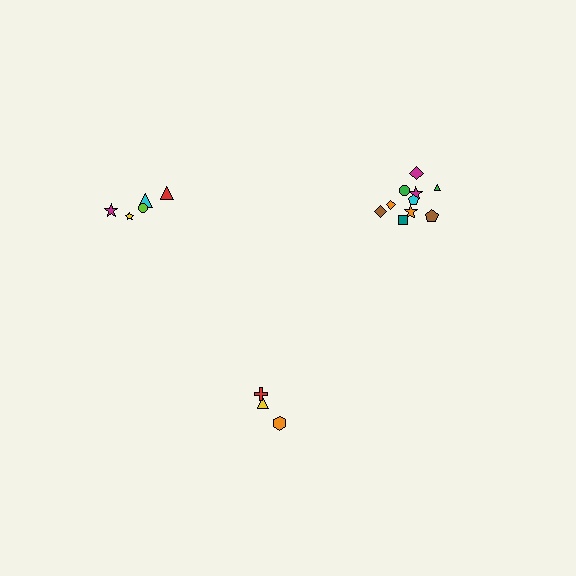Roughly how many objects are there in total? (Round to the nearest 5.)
Roughly 20 objects in total.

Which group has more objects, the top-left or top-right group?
The top-right group.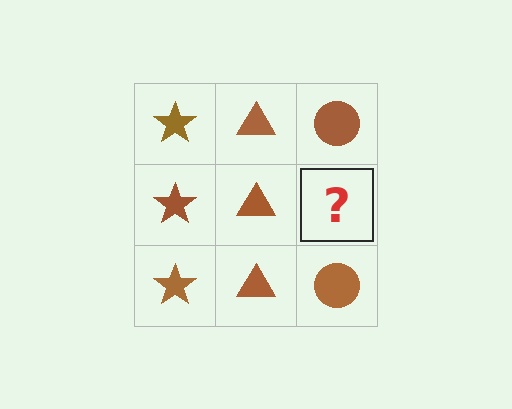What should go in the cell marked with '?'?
The missing cell should contain a brown circle.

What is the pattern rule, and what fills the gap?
The rule is that each column has a consistent shape. The gap should be filled with a brown circle.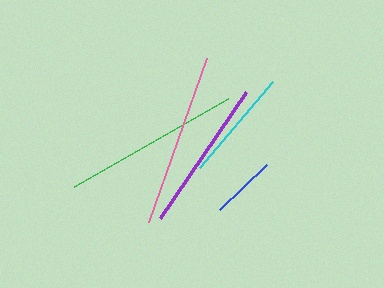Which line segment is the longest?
The green line is the longest at approximately 177 pixels.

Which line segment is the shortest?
The blue line is the shortest at approximately 65 pixels.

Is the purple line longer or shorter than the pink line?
The pink line is longer than the purple line.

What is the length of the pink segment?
The pink segment is approximately 174 pixels long.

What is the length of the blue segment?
The blue segment is approximately 65 pixels long.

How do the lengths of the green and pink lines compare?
The green and pink lines are approximately the same length.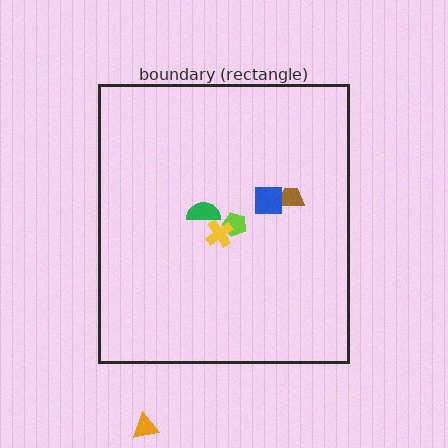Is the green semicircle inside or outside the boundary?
Inside.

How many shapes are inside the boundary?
5 inside, 1 outside.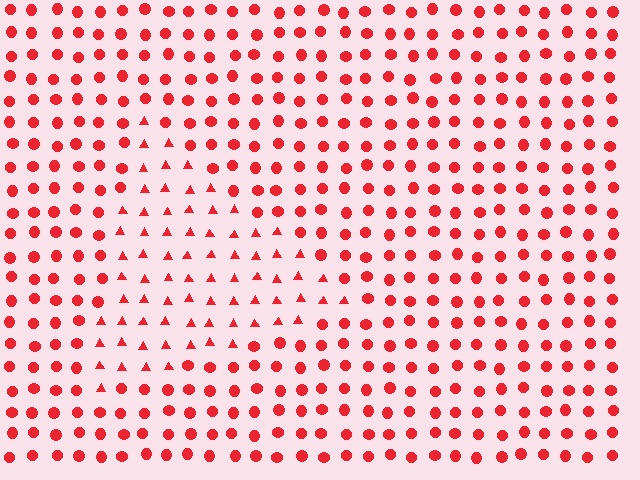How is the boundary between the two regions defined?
The boundary is defined by a change in element shape: triangles inside vs. circles outside. All elements share the same color and spacing.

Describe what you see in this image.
The image is filled with small red elements arranged in a uniform grid. A triangle-shaped region contains triangles, while the surrounding area contains circles. The boundary is defined purely by the change in element shape.